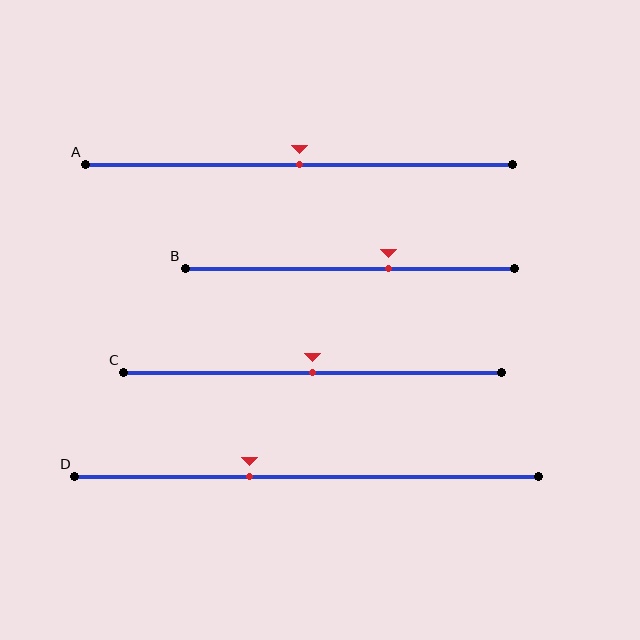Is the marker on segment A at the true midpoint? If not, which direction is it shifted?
Yes, the marker on segment A is at the true midpoint.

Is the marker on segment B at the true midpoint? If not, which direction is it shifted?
No, the marker on segment B is shifted to the right by about 12% of the segment length.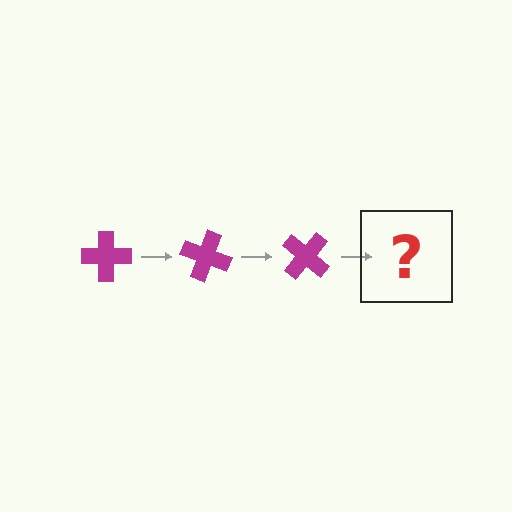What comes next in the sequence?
The next element should be a magenta cross rotated 60 degrees.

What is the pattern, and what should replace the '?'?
The pattern is that the cross rotates 20 degrees each step. The '?' should be a magenta cross rotated 60 degrees.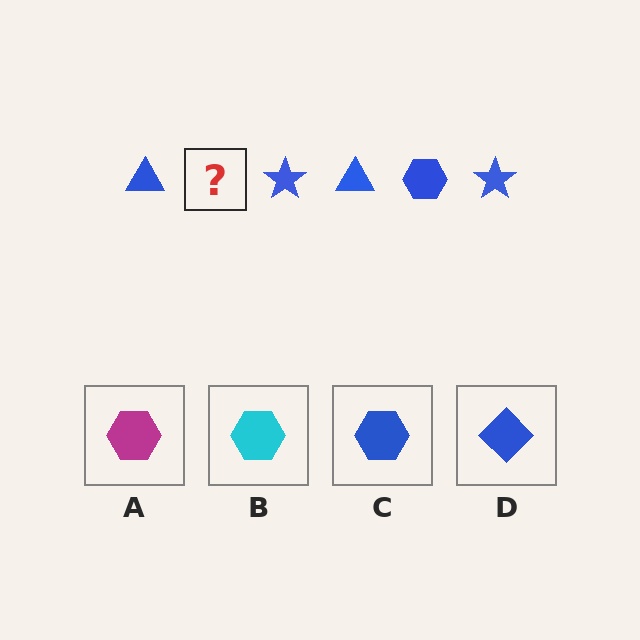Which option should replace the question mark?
Option C.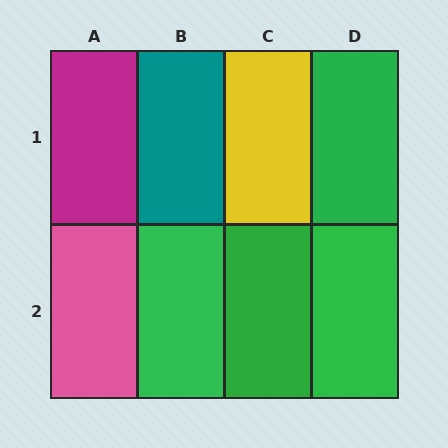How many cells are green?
4 cells are green.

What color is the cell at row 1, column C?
Yellow.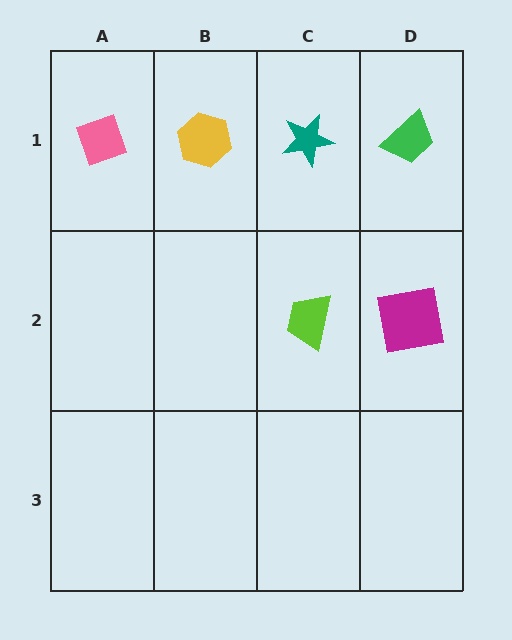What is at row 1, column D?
A green trapezoid.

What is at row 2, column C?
A lime trapezoid.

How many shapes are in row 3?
0 shapes.